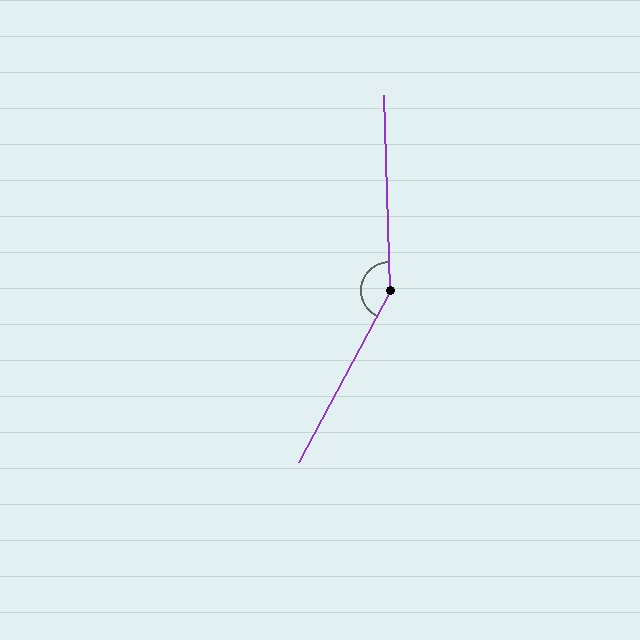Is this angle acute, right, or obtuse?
It is obtuse.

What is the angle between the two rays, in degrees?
Approximately 150 degrees.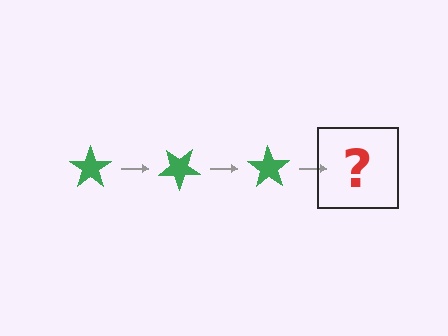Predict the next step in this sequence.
The next step is a green star rotated 105 degrees.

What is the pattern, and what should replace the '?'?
The pattern is that the star rotates 35 degrees each step. The '?' should be a green star rotated 105 degrees.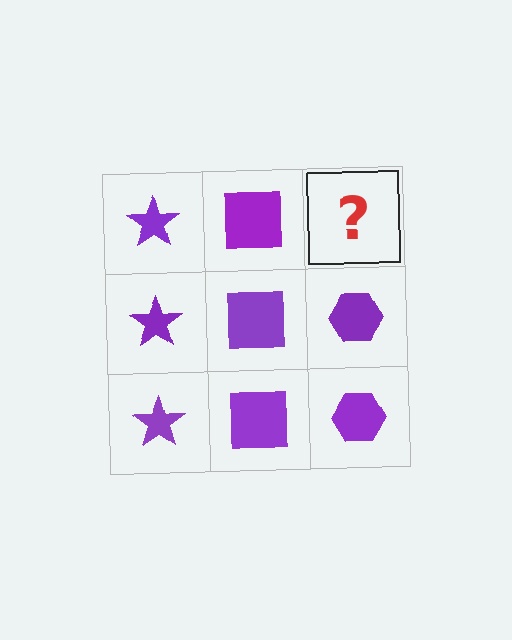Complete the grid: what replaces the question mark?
The question mark should be replaced with a purple hexagon.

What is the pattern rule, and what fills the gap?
The rule is that each column has a consistent shape. The gap should be filled with a purple hexagon.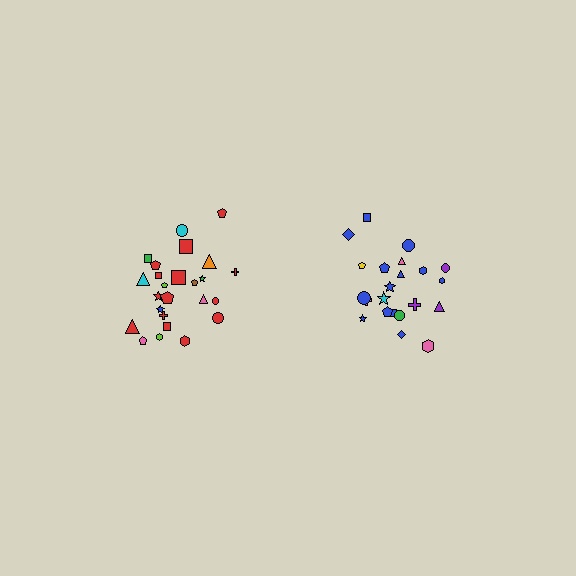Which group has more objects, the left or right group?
The left group.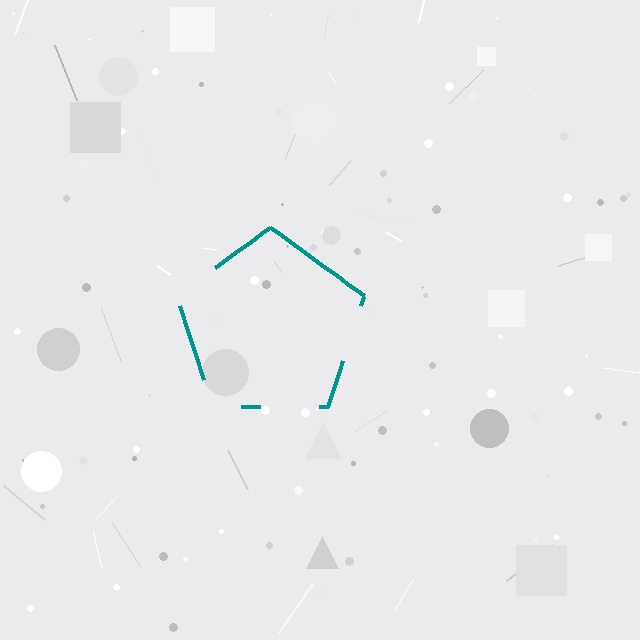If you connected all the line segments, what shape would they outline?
They would outline a pentagon.